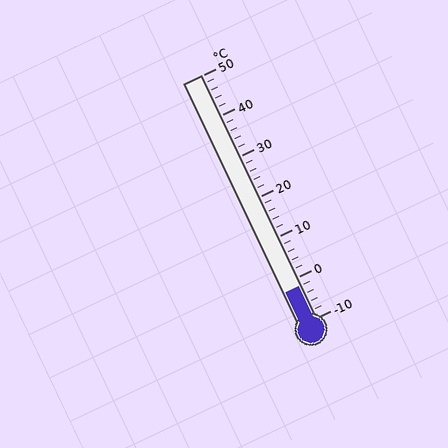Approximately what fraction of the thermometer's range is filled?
The thermometer is filled to approximately 15% of its range.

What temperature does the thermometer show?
The thermometer shows approximately -2°C.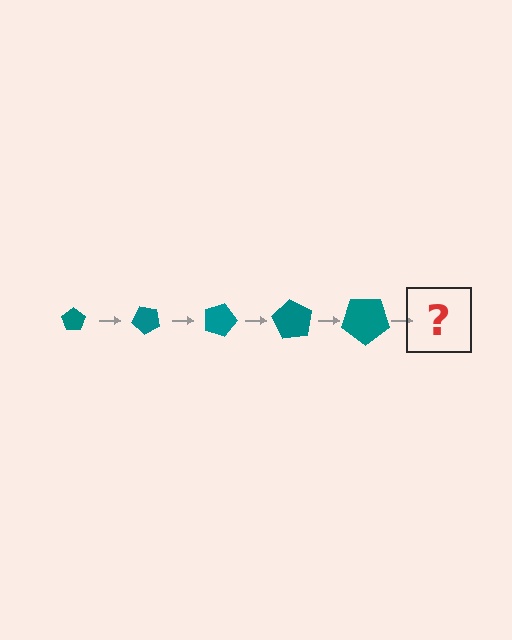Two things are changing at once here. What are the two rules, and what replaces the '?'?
The two rules are that the pentagon grows larger each step and it rotates 45 degrees each step. The '?' should be a pentagon, larger than the previous one and rotated 225 degrees from the start.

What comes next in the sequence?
The next element should be a pentagon, larger than the previous one and rotated 225 degrees from the start.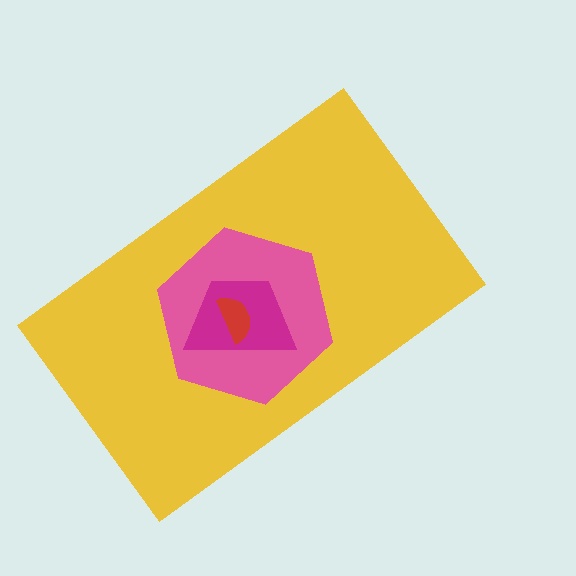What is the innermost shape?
The red semicircle.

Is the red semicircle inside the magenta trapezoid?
Yes.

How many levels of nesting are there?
4.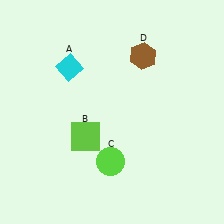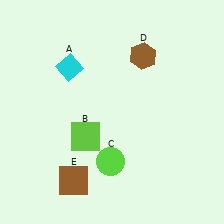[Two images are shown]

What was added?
A brown square (E) was added in Image 2.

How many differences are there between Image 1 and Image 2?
There is 1 difference between the two images.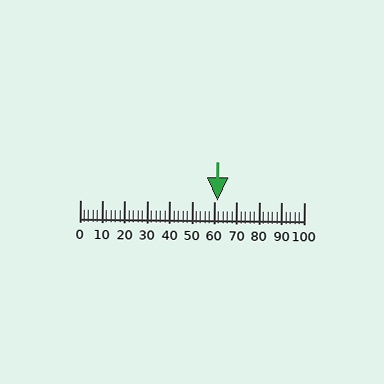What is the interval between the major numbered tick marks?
The major tick marks are spaced 10 units apart.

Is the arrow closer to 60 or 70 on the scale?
The arrow is closer to 60.